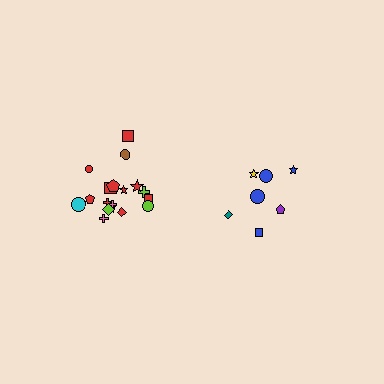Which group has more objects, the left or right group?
The left group.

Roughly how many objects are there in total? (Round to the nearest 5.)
Roughly 25 objects in total.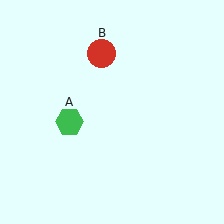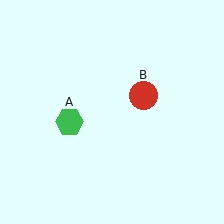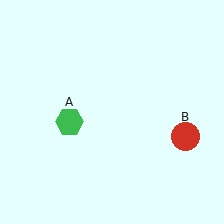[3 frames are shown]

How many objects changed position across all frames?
1 object changed position: red circle (object B).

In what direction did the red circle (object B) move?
The red circle (object B) moved down and to the right.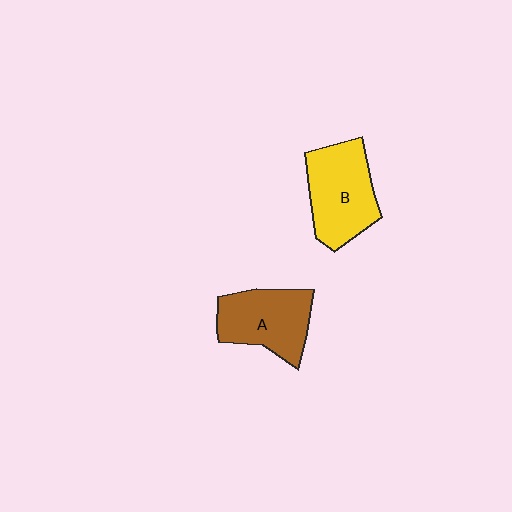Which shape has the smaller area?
Shape A (brown).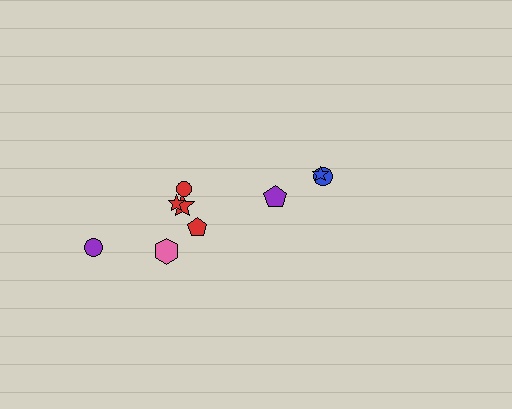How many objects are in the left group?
There are 6 objects.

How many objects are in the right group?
There are 3 objects.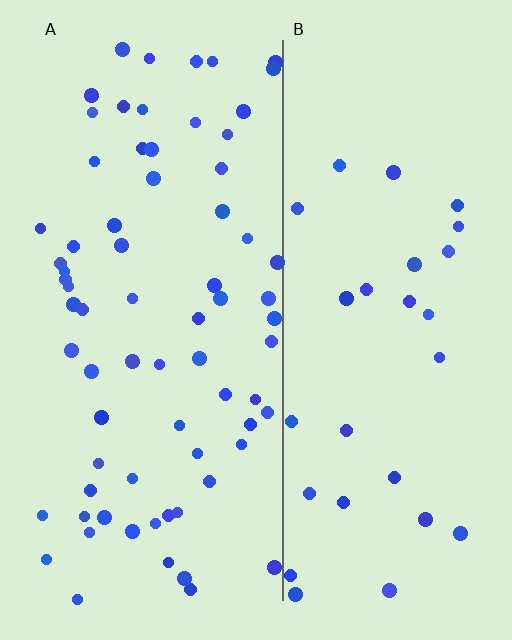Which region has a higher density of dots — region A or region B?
A (the left).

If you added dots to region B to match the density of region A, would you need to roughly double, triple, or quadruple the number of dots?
Approximately double.